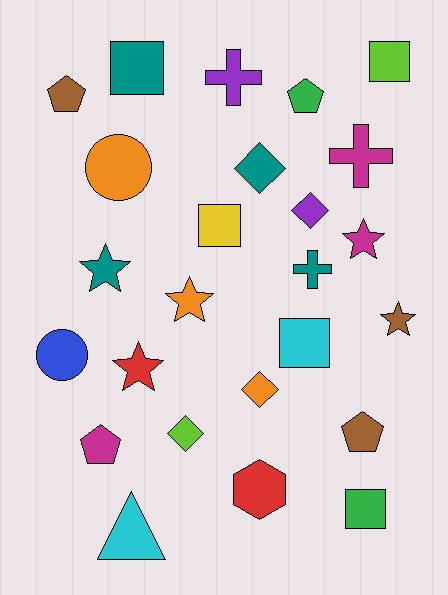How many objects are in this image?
There are 25 objects.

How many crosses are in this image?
There are 3 crosses.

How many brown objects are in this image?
There are 3 brown objects.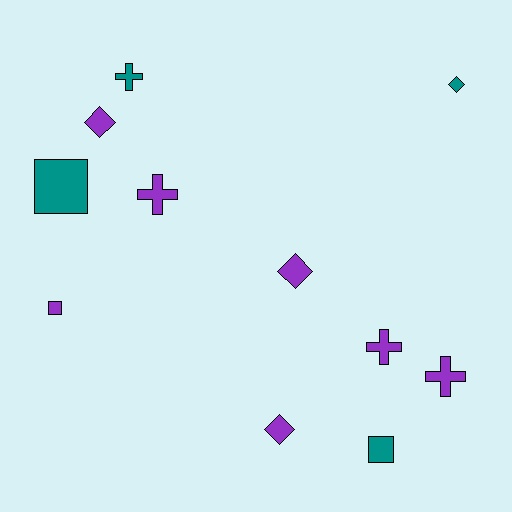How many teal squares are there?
There are 2 teal squares.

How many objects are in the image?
There are 11 objects.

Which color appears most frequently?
Purple, with 7 objects.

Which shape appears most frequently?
Cross, with 4 objects.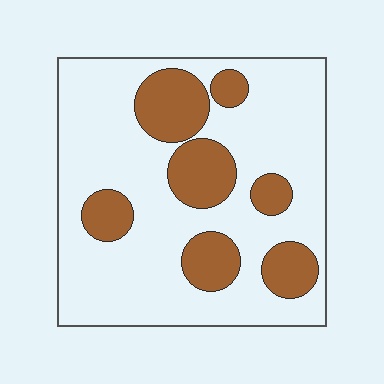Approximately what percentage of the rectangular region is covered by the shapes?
Approximately 25%.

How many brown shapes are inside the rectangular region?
7.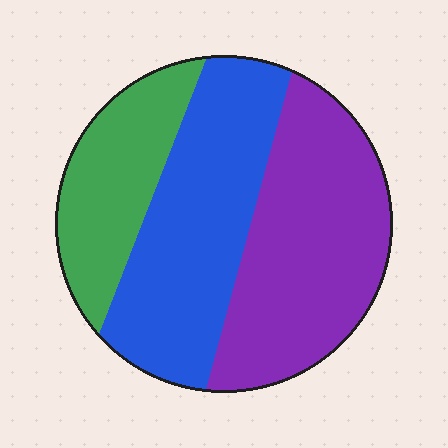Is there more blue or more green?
Blue.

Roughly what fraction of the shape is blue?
Blue covers 37% of the shape.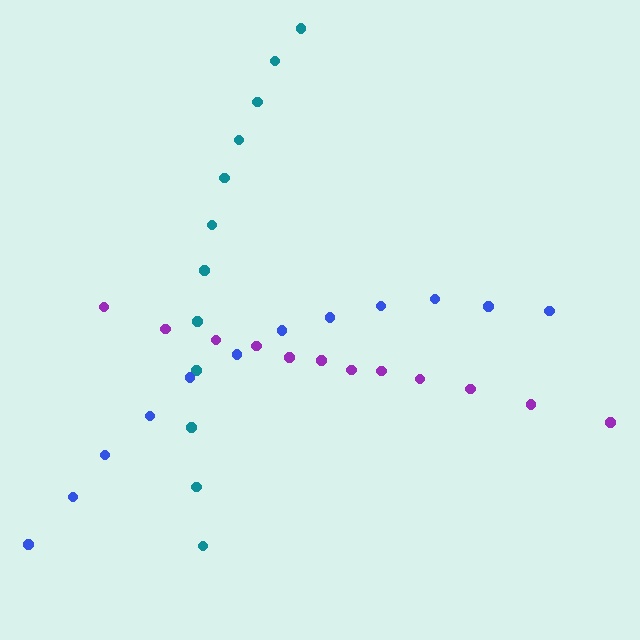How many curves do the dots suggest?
There are 3 distinct paths.